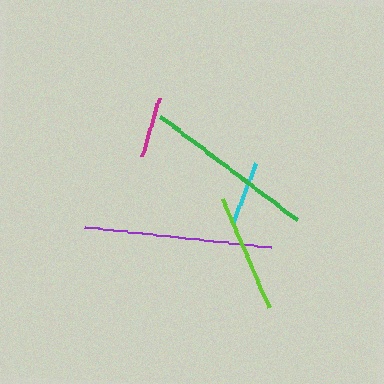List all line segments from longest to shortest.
From longest to shortest: purple, green, lime, cyan, magenta.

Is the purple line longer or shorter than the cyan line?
The purple line is longer than the cyan line.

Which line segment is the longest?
The purple line is the longest at approximately 187 pixels.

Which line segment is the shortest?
The magenta line is the shortest at approximately 60 pixels.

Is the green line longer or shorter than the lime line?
The green line is longer than the lime line.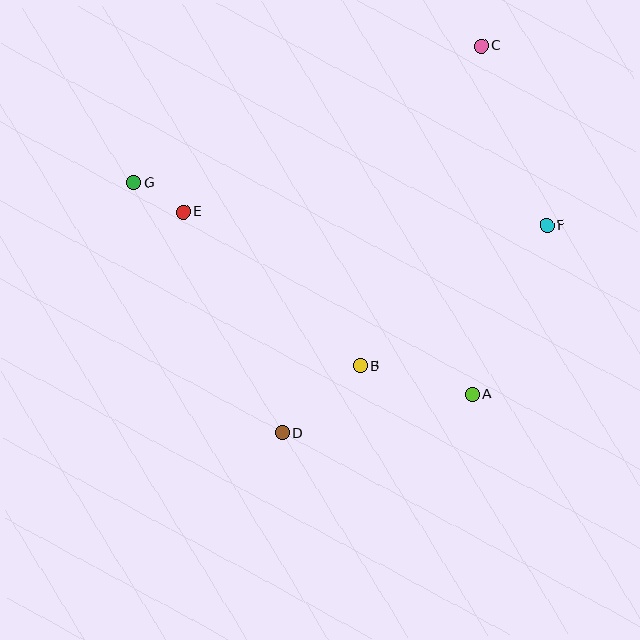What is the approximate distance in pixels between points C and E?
The distance between C and E is approximately 341 pixels.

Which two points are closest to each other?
Points E and G are closest to each other.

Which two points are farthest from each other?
Points C and D are farthest from each other.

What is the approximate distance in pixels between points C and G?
The distance between C and G is approximately 373 pixels.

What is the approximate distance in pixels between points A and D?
The distance between A and D is approximately 194 pixels.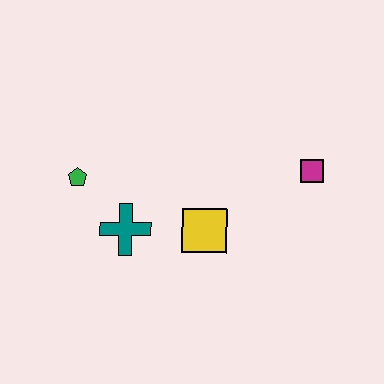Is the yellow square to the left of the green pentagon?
No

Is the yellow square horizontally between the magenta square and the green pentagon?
Yes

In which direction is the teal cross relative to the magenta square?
The teal cross is to the left of the magenta square.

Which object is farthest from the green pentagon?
The magenta square is farthest from the green pentagon.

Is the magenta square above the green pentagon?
Yes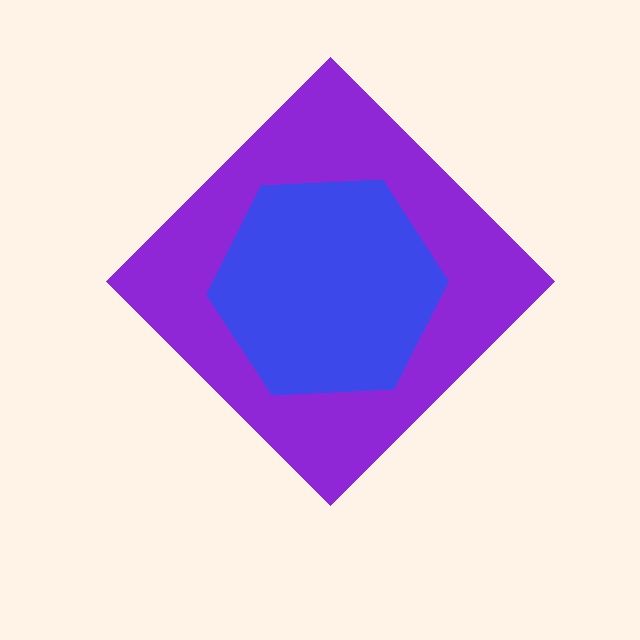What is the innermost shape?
The blue hexagon.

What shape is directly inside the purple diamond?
The blue hexagon.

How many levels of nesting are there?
2.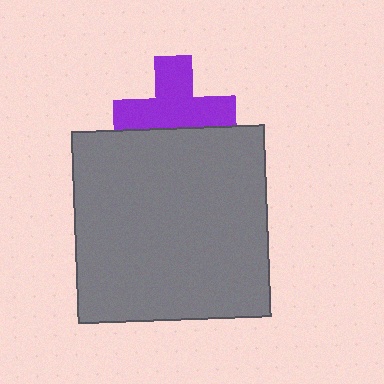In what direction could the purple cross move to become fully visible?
The purple cross could move up. That would shift it out from behind the gray square entirely.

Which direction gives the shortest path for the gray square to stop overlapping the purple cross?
Moving down gives the shortest separation.